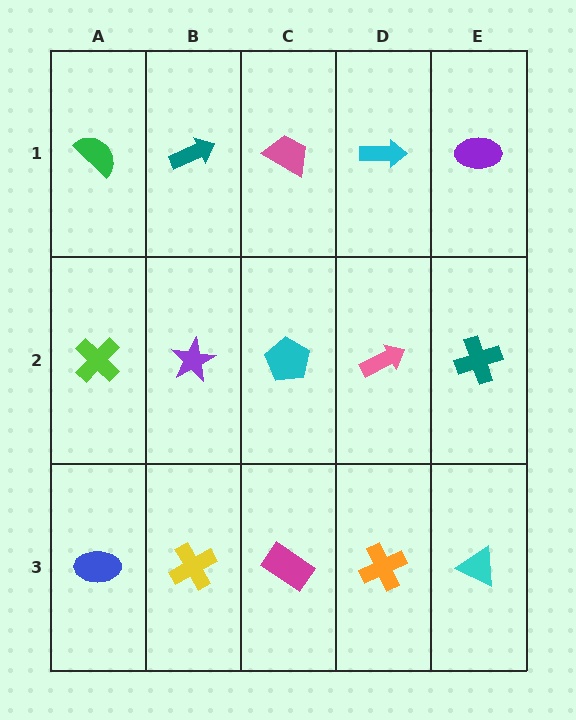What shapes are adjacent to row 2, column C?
A pink trapezoid (row 1, column C), a magenta rectangle (row 3, column C), a purple star (row 2, column B), a pink arrow (row 2, column D).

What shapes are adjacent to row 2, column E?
A purple ellipse (row 1, column E), a cyan triangle (row 3, column E), a pink arrow (row 2, column D).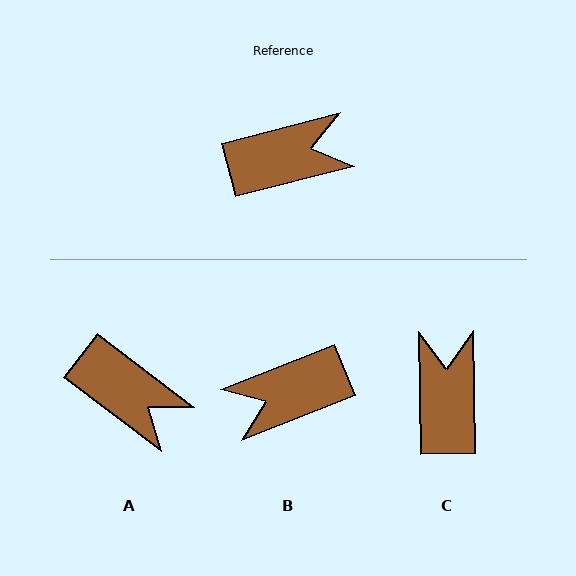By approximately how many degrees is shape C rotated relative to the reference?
Approximately 76 degrees counter-clockwise.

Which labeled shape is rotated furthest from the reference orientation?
B, about 173 degrees away.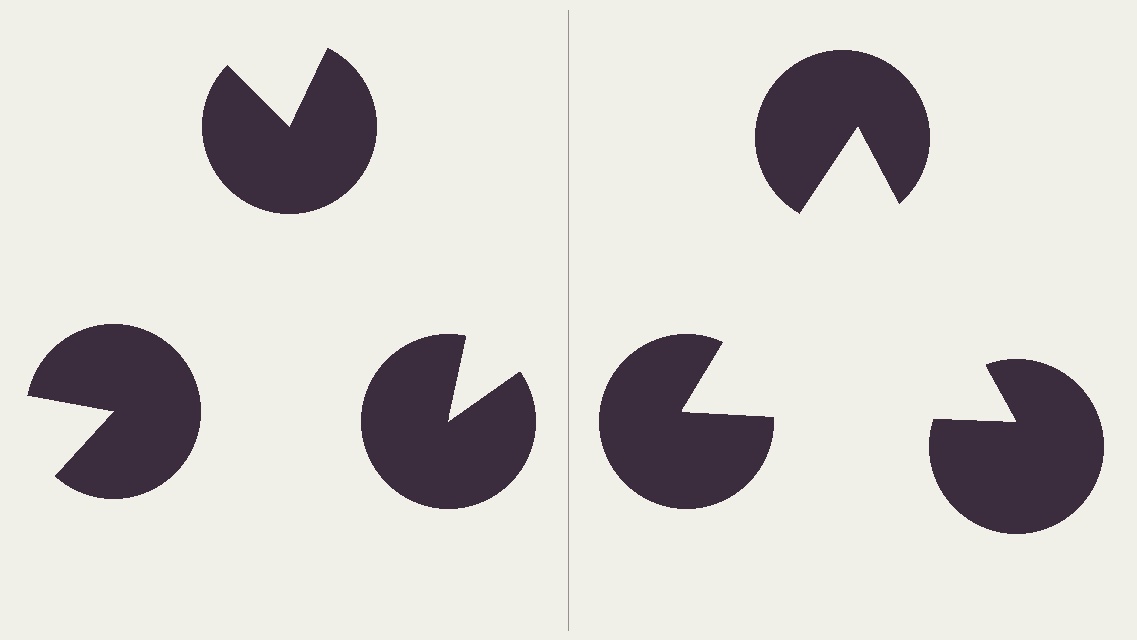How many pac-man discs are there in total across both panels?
6 — 3 on each side.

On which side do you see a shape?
An illusory triangle appears on the right side. On the left side the wedge cuts are rotated, so no coherent shape forms.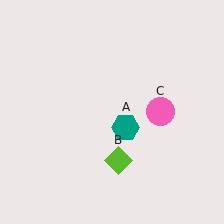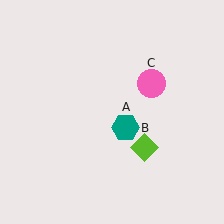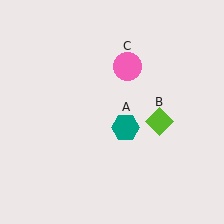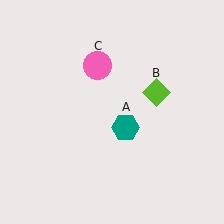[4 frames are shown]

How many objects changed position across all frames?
2 objects changed position: lime diamond (object B), pink circle (object C).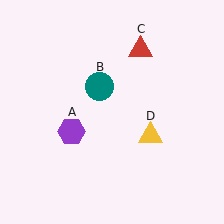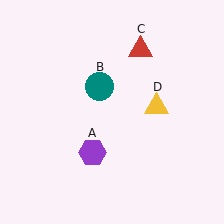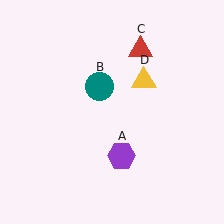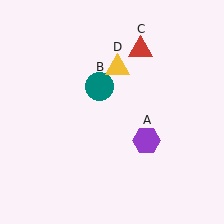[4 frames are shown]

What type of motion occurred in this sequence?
The purple hexagon (object A), yellow triangle (object D) rotated counterclockwise around the center of the scene.